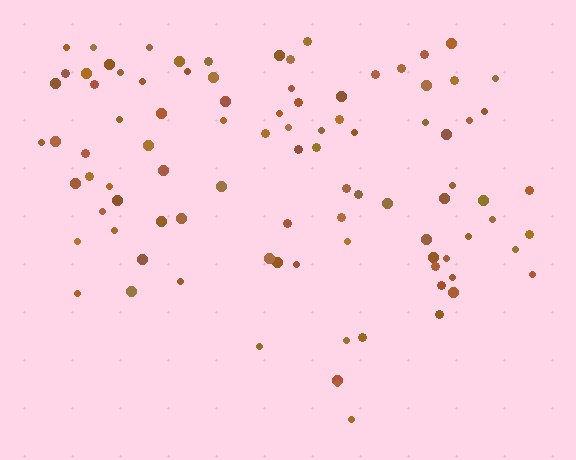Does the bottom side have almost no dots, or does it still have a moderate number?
Still a moderate number, just noticeably fewer than the top.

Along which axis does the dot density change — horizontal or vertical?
Vertical.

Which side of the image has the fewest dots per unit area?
The bottom.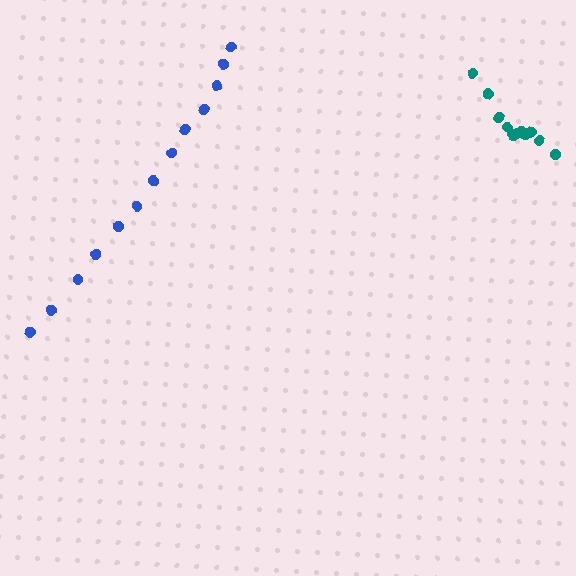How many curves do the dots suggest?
There are 2 distinct paths.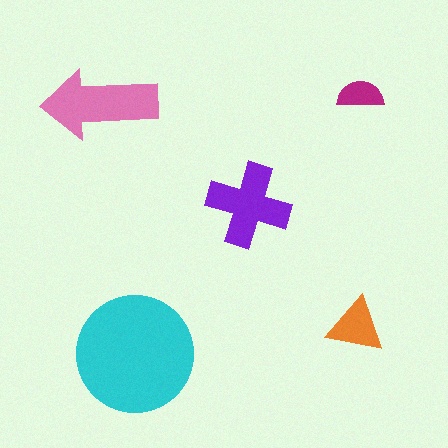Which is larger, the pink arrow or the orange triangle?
The pink arrow.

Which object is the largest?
The cyan circle.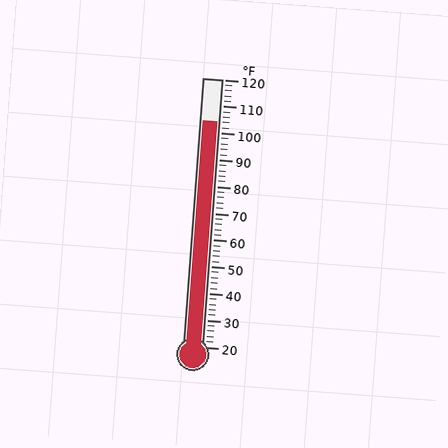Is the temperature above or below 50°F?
The temperature is above 50°F.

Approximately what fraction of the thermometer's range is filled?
The thermometer is filled to approximately 85% of its range.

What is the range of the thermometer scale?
The thermometer scale ranges from 20°F to 120°F.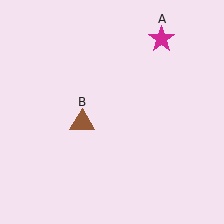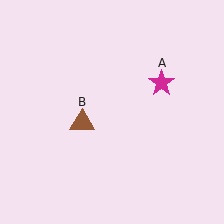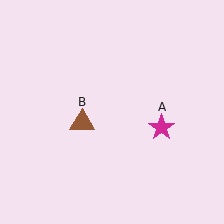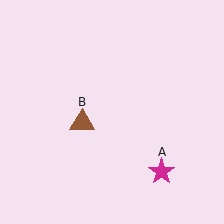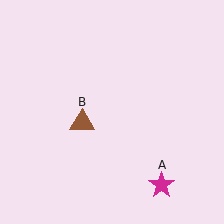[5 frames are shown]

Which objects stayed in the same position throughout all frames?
Brown triangle (object B) remained stationary.